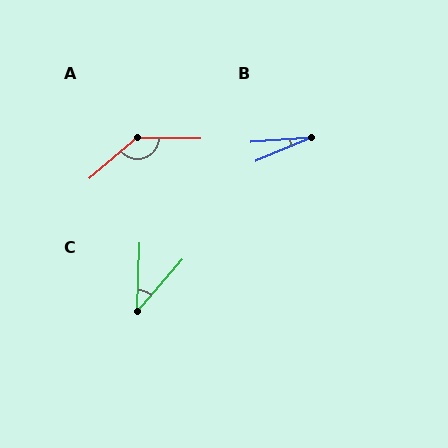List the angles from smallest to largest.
B (19°), C (39°), A (138°).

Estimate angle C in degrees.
Approximately 39 degrees.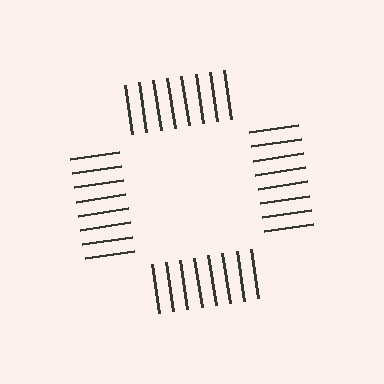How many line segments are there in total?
32 — 8 along each of the 4 edges.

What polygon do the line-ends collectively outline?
An illusory square — the line segments terminate on its edges but no continuous stroke is drawn.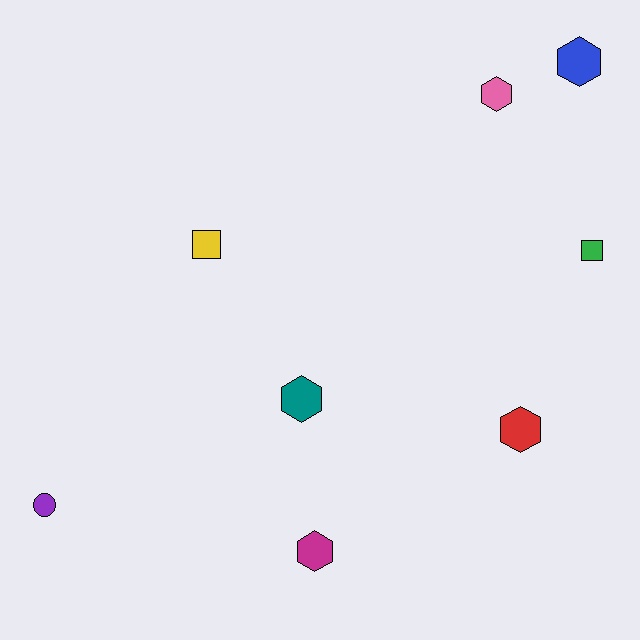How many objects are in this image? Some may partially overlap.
There are 8 objects.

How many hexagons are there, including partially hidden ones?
There are 5 hexagons.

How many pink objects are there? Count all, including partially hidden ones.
There is 1 pink object.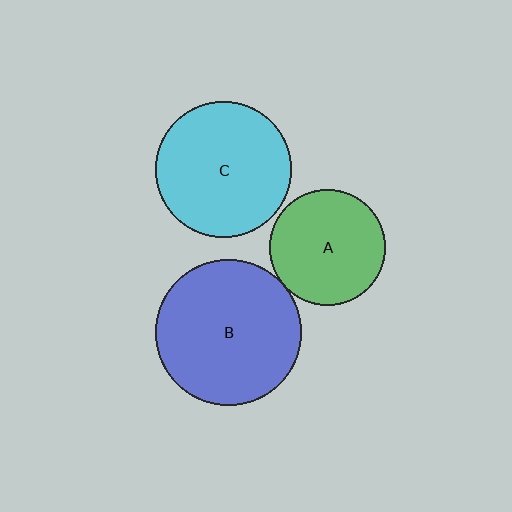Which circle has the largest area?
Circle B (blue).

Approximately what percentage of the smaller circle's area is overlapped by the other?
Approximately 5%.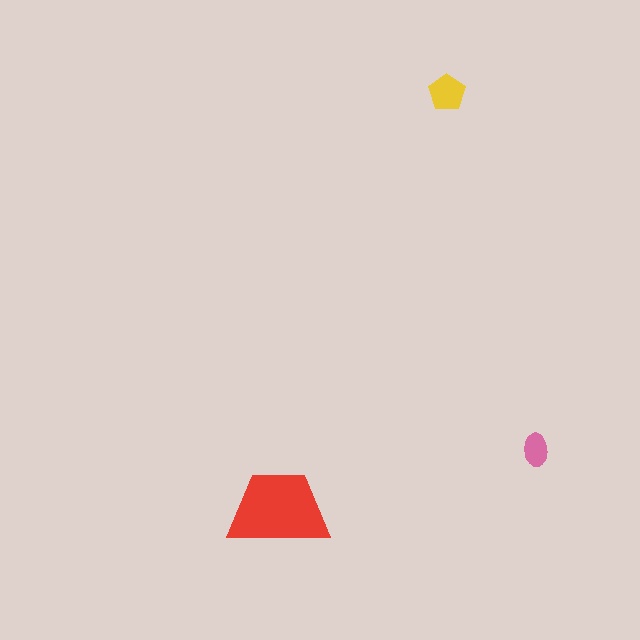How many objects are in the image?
There are 3 objects in the image.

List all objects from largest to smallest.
The red trapezoid, the yellow pentagon, the pink ellipse.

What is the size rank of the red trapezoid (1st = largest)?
1st.